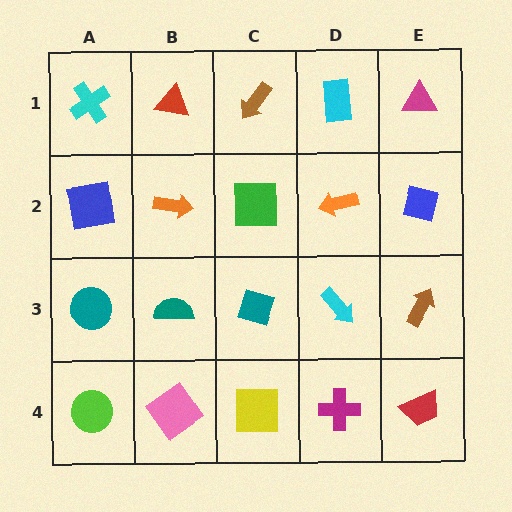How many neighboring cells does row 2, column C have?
4.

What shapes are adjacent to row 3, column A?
A blue square (row 2, column A), a lime circle (row 4, column A), a teal semicircle (row 3, column B).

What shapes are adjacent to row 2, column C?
A brown arrow (row 1, column C), a teal diamond (row 3, column C), an orange arrow (row 2, column B), an orange arrow (row 2, column D).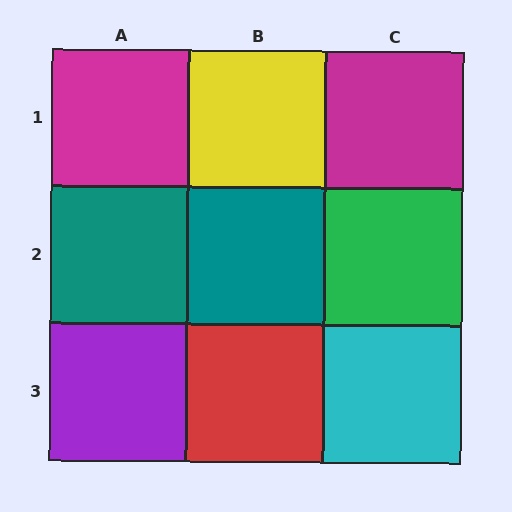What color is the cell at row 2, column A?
Teal.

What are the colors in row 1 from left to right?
Magenta, yellow, magenta.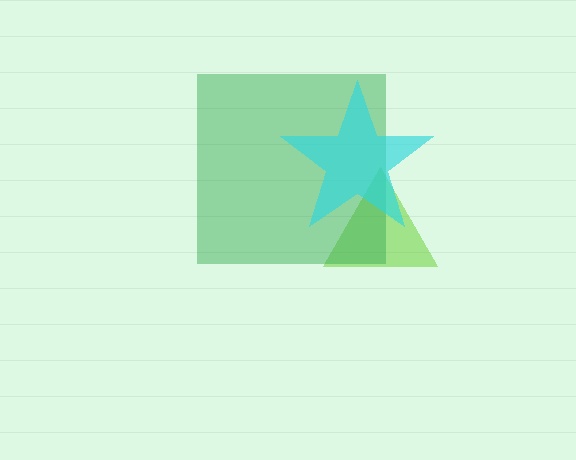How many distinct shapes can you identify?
There are 3 distinct shapes: a lime triangle, a green square, a cyan star.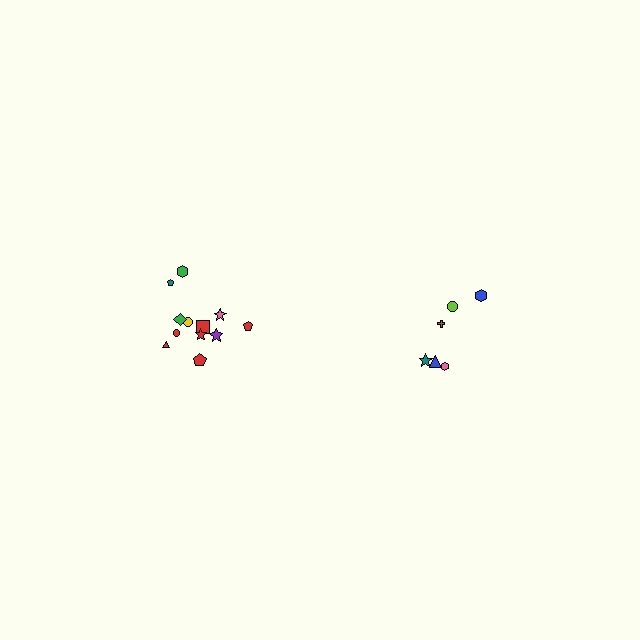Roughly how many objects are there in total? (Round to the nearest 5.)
Roughly 20 objects in total.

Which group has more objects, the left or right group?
The left group.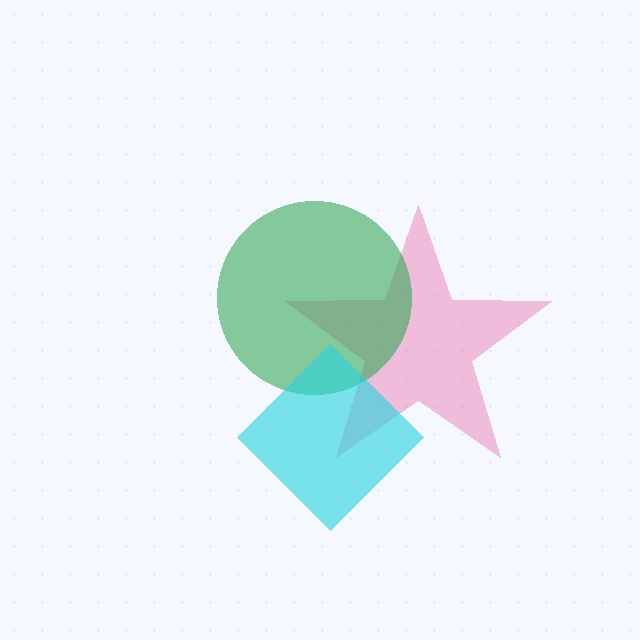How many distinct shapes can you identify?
There are 3 distinct shapes: a pink star, a green circle, a cyan diamond.